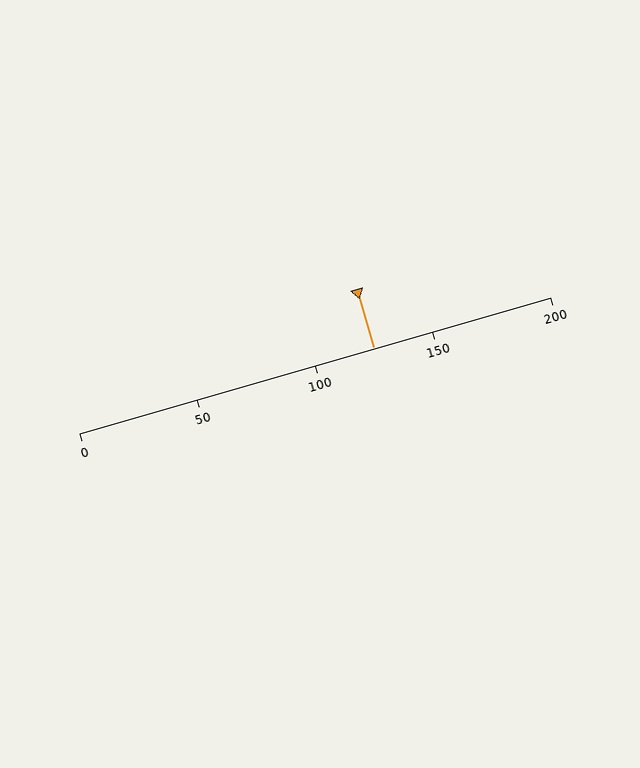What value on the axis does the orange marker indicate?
The marker indicates approximately 125.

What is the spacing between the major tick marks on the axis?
The major ticks are spaced 50 apart.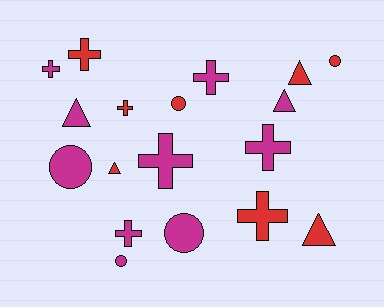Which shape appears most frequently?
Cross, with 8 objects.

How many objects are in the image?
There are 18 objects.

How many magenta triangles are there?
There are 2 magenta triangles.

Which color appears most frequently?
Magenta, with 10 objects.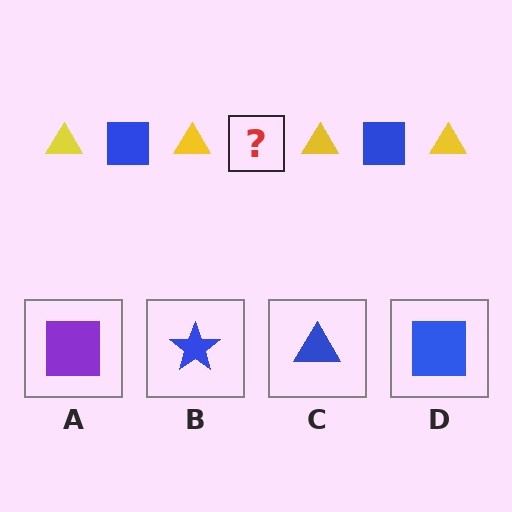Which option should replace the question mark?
Option D.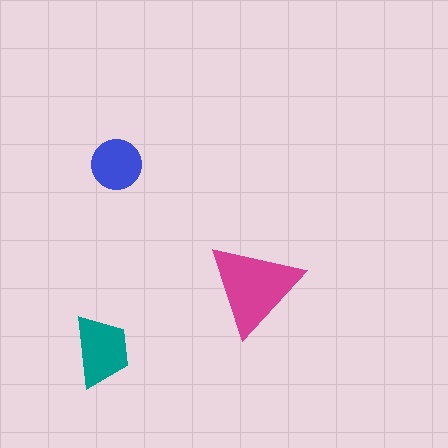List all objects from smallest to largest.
The blue circle, the teal trapezoid, the magenta triangle.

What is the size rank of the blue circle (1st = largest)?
3rd.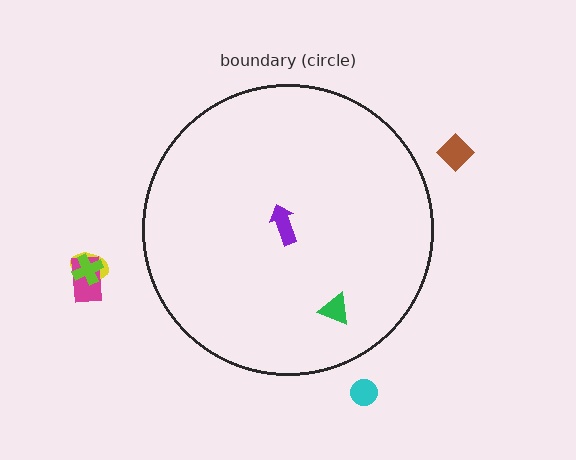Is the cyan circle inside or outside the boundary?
Outside.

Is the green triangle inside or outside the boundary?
Inside.